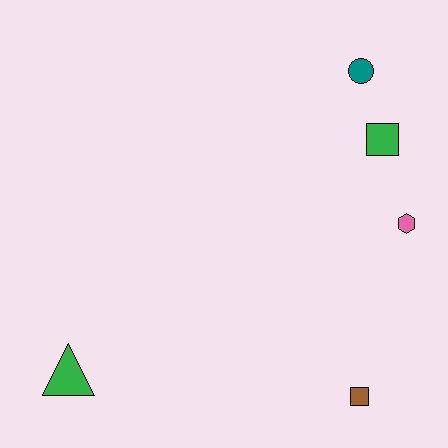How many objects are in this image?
There are 5 objects.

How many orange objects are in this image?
There are no orange objects.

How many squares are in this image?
There are 2 squares.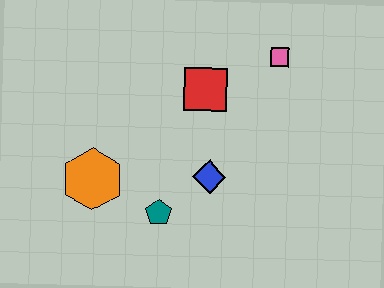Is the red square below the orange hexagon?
No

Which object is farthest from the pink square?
The orange hexagon is farthest from the pink square.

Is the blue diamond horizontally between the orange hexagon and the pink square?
Yes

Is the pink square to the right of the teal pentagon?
Yes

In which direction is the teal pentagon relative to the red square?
The teal pentagon is below the red square.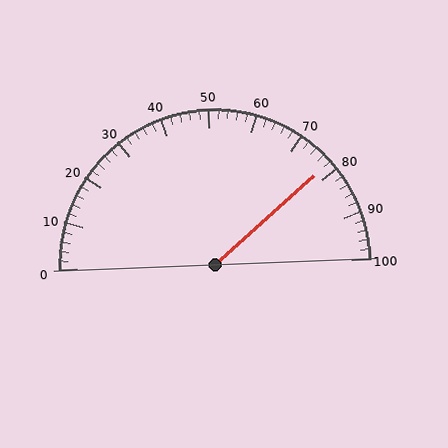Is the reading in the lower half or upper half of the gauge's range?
The reading is in the upper half of the range (0 to 100).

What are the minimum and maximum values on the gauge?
The gauge ranges from 0 to 100.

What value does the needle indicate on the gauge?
The needle indicates approximately 78.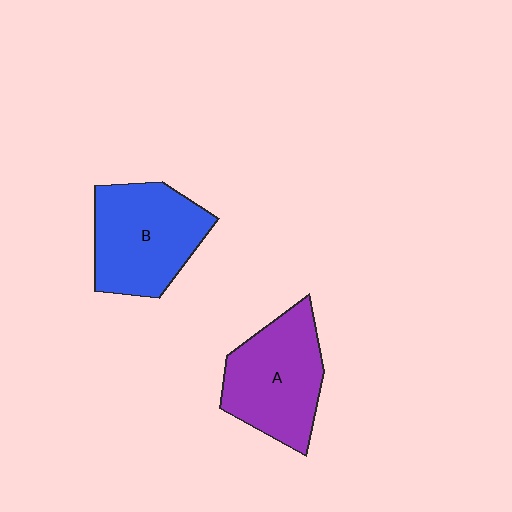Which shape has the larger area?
Shape B (blue).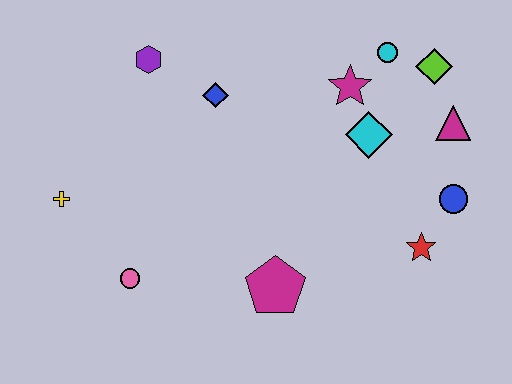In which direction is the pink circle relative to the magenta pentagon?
The pink circle is to the left of the magenta pentagon.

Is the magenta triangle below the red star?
No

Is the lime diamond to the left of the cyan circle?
No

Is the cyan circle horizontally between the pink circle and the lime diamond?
Yes